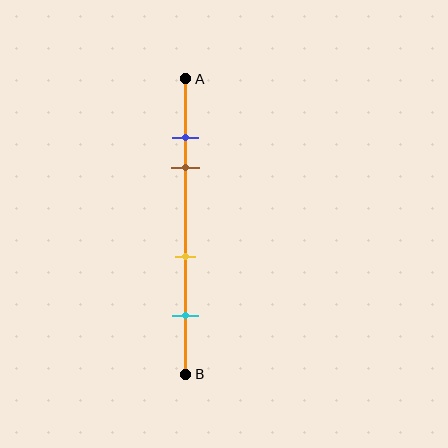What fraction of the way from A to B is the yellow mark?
The yellow mark is approximately 60% (0.6) of the way from A to B.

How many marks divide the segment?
There are 4 marks dividing the segment.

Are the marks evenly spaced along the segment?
No, the marks are not evenly spaced.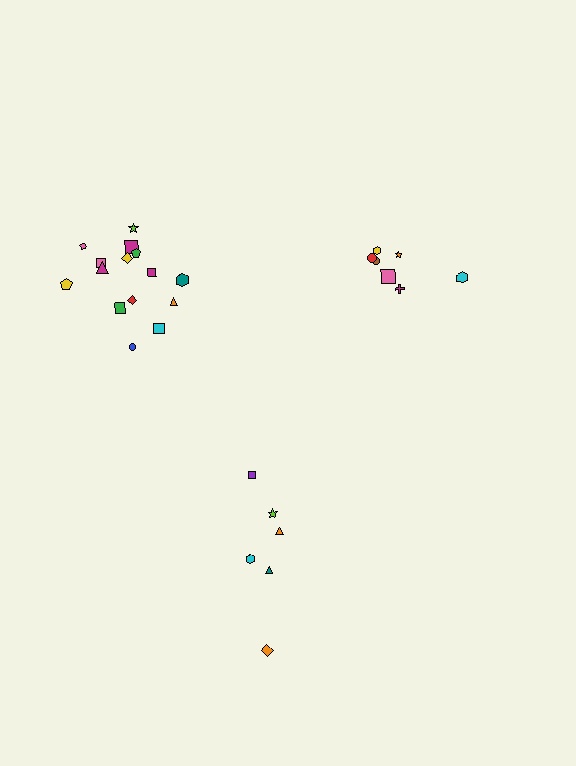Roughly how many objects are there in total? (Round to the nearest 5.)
Roughly 30 objects in total.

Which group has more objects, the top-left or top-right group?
The top-left group.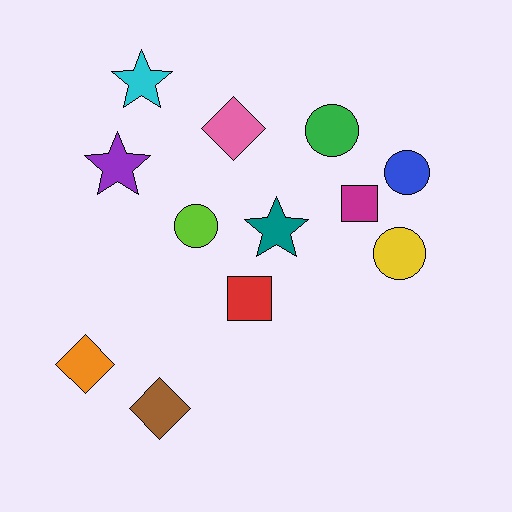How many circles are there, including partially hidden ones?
There are 4 circles.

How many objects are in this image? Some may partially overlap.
There are 12 objects.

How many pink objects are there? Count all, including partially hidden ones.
There is 1 pink object.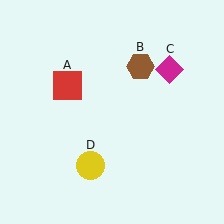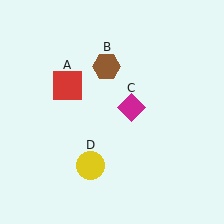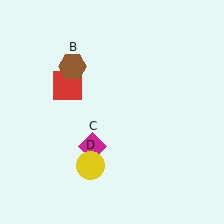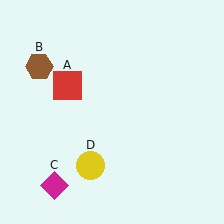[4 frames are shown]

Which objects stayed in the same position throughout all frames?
Red square (object A) and yellow circle (object D) remained stationary.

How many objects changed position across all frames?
2 objects changed position: brown hexagon (object B), magenta diamond (object C).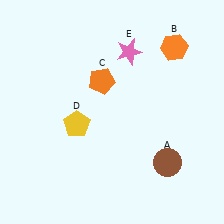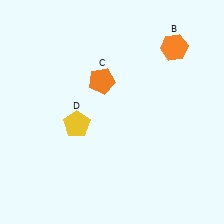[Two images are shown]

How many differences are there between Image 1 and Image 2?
There are 2 differences between the two images.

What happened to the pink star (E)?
The pink star (E) was removed in Image 2. It was in the top-right area of Image 1.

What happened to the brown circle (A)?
The brown circle (A) was removed in Image 2. It was in the bottom-right area of Image 1.